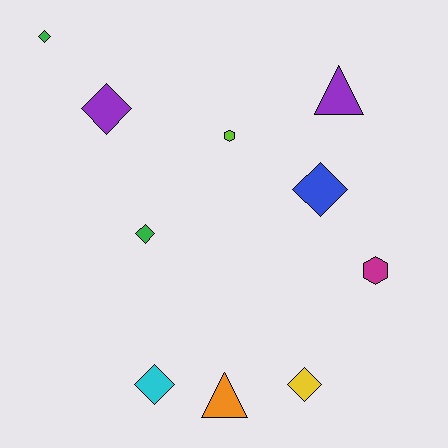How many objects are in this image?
There are 10 objects.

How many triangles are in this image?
There are 2 triangles.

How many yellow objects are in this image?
There is 1 yellow object.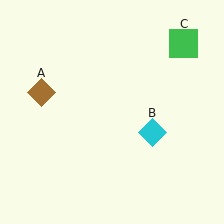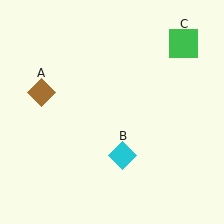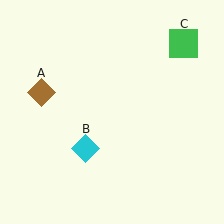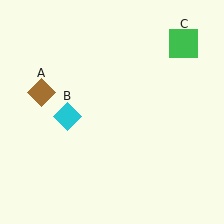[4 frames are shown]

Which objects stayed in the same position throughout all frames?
Brown diamond (object A) and green square (object C) remained stationary.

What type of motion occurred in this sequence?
The cyan diamond (object B) rotated clockwise around the center of the scene.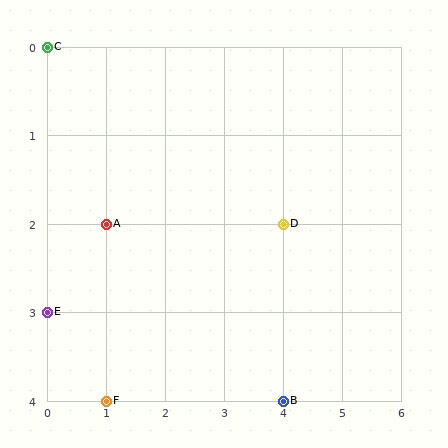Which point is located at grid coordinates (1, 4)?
Point F is at (1, 4).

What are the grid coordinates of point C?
Point C is at grid coordinates (0, 0).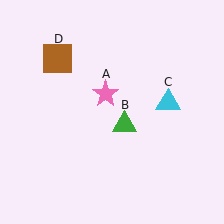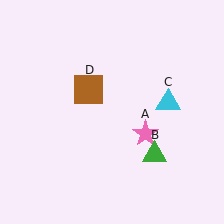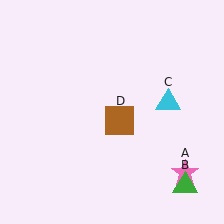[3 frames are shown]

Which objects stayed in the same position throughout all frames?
Cyan triangle (object C) remained stationary.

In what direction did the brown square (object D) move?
The brown square (object D) moved down and to the right.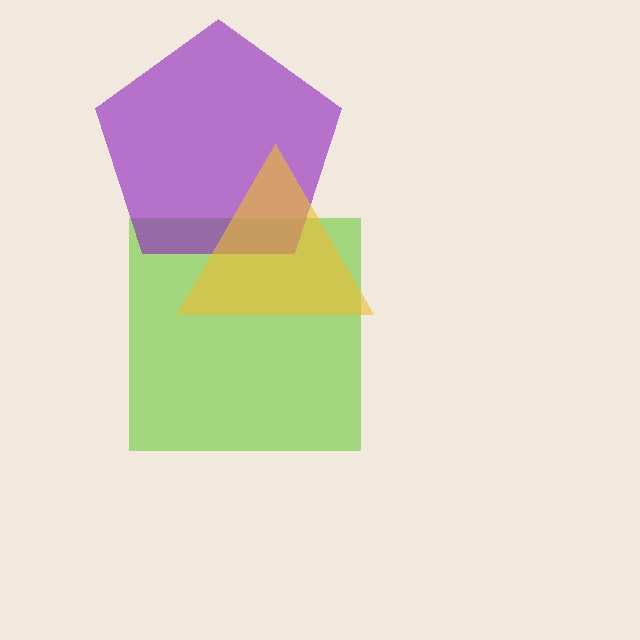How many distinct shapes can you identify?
There are 3 distinct shapes: a lime square, a purple pentagon, a yellow triangle.